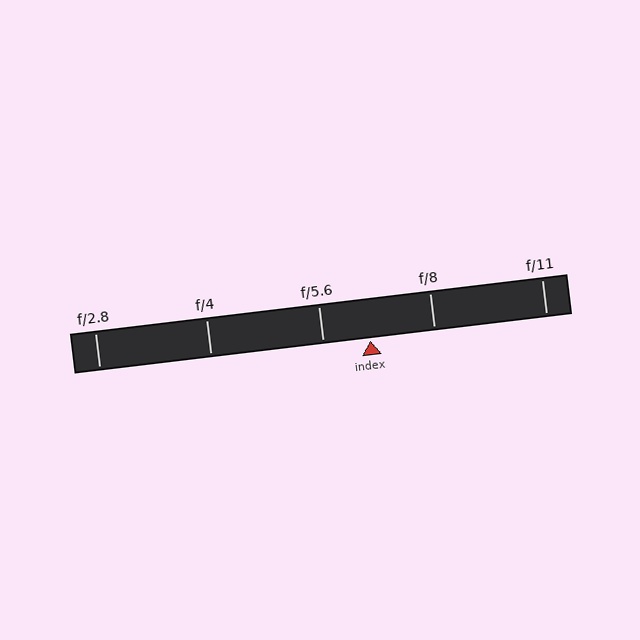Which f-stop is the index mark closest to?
The index mark is closest to f/5.6.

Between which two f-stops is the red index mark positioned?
The index mark is between f/5.6 and f/8.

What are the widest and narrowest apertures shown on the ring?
The widest aperture shown is f/2.8 and the narrowest is f/11.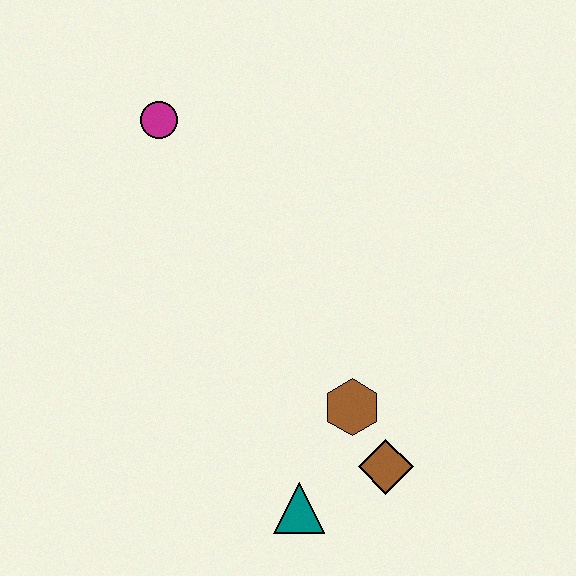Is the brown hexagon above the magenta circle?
No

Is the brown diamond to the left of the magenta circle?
No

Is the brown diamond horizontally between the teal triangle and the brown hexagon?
No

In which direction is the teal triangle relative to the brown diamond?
The teal triangle is to the left of the brown diamond.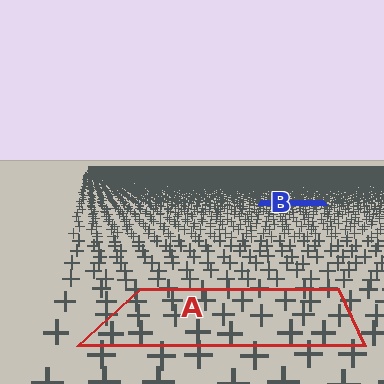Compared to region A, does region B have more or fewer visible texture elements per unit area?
Region B has more texture elements per unit area — they are packed more densely because it is farther away.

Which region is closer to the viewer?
Region A is closer. The texture elements there are larger and more spread out.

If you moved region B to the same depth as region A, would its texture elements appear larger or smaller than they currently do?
They would appear larger. At a closer depth, the same texture elements are projected at a bigger on-screen size.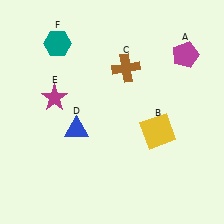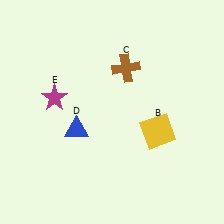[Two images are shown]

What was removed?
The magenta pentagon (A), the teal hexagon (F) were removed in Image 2.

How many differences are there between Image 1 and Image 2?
There are 2 differences between the two images.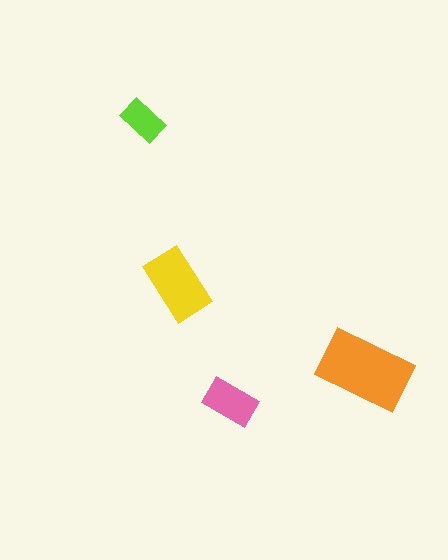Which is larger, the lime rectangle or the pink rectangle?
The pink one.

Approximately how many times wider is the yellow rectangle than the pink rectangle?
About 1.5 times wider.